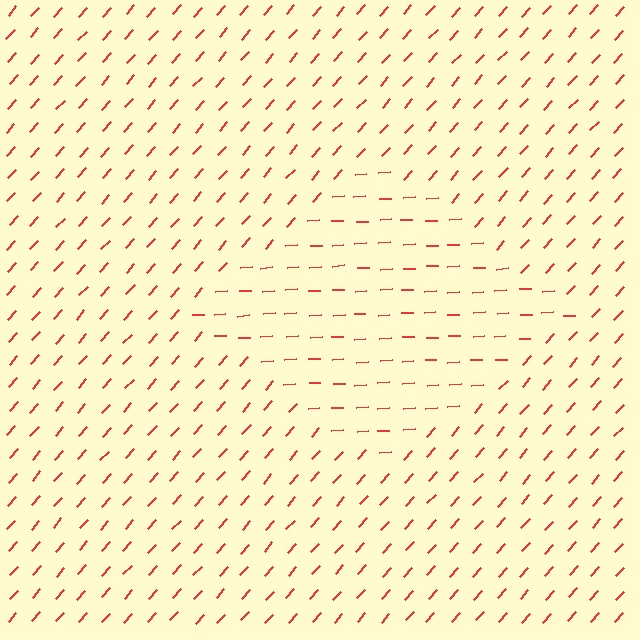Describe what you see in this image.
The image is filled with small red line segments. A diamond region in the image has lines oriented differently from the surrounding lines, creating a visible texture boundary.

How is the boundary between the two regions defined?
The boundary is defined purely by a change in line orientation (approximately 45 degrees difference). All lines are the same color and thickness.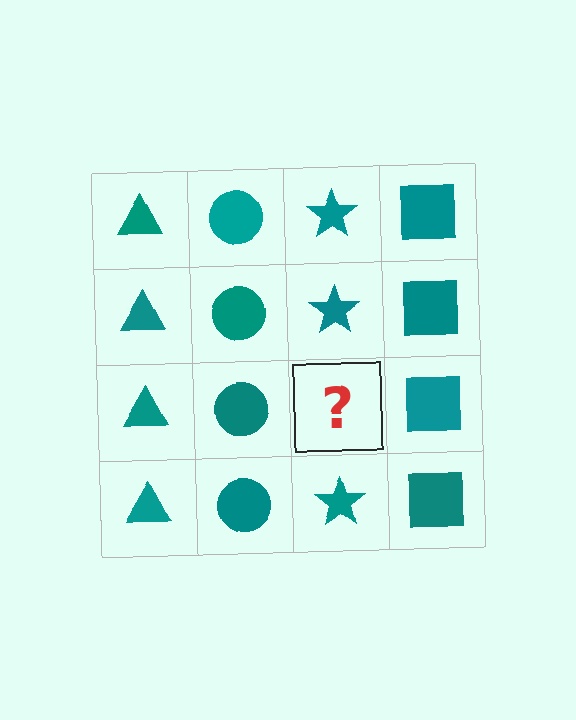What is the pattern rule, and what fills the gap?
The rule is that each column has a consistent shape. The gap should be filled with a teal star.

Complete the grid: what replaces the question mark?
The question mark should be replaced with a teal star.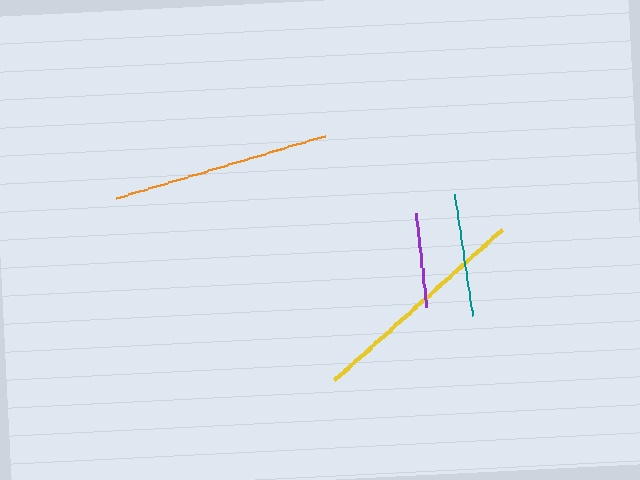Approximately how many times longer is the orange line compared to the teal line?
The orange line is approximately 1.8 times the length of the teal line.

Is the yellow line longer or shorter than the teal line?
The yellow line is longer than the teal line.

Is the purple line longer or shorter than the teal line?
The teal line is longer than the purple line.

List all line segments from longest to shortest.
From longest to shortest: yellow, orange, teal, purple.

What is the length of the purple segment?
The purple segment is approximately 95 pixels long.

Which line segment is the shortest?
The purple line is the shortest at approximately 95 pixels.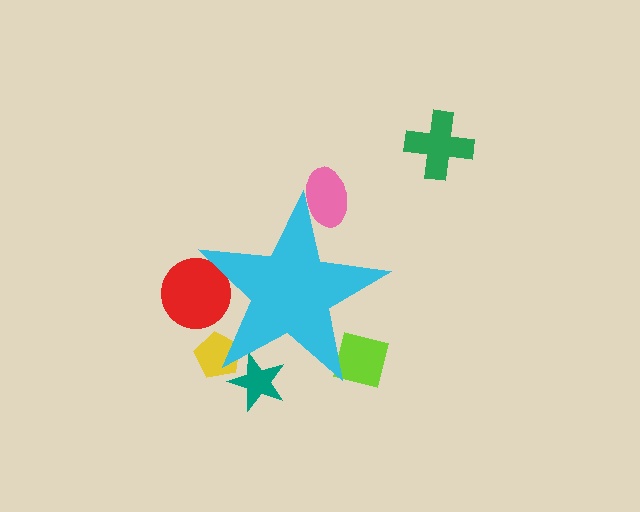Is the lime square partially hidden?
Yes, the lime square is partially hidden behind the cyan star.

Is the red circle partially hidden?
Yes, the red circle is partially hidden behind the cyan star.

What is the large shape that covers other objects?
A cyan star.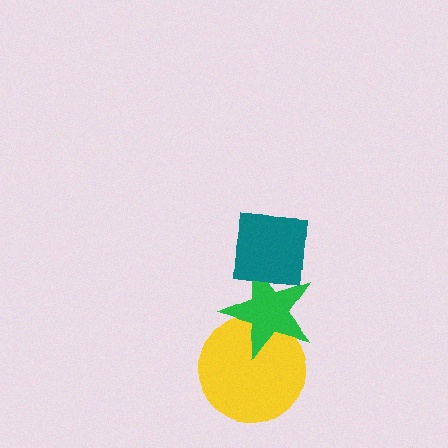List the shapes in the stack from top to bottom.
From top to bottom: the teal square, the green star, the yellow circle.